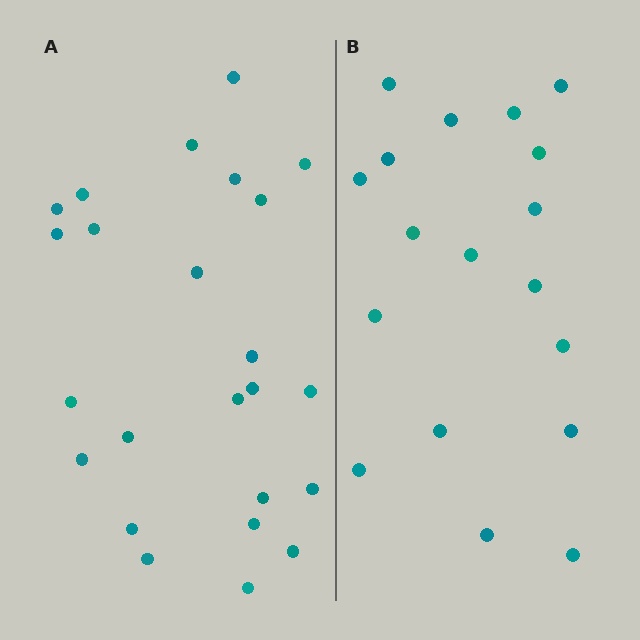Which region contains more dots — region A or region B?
Region A (the left region) has more dots.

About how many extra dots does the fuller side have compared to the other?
Region A has about 6 more dots than region B.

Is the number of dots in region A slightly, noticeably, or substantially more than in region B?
Region A has noticeably more, but not dramatically so. The ratio is roughly 1.3 to 1.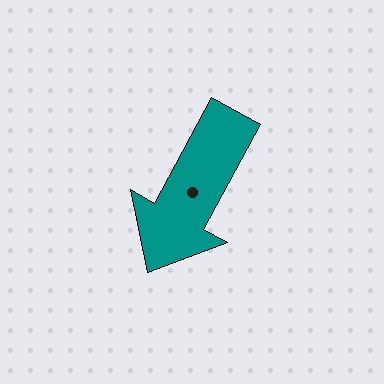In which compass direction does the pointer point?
Southwest.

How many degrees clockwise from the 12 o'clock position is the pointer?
Approximately 209 degrees.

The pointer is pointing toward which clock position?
Roughly 7 o'clock.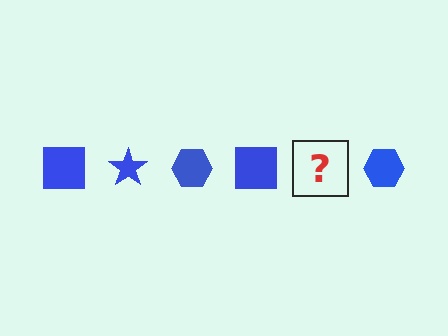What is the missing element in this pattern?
The missing element is a blue star.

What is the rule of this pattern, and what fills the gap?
The rule is that the pattern cycles through square, star, hexagon shapes in blue. The gap should be filled with a blue star.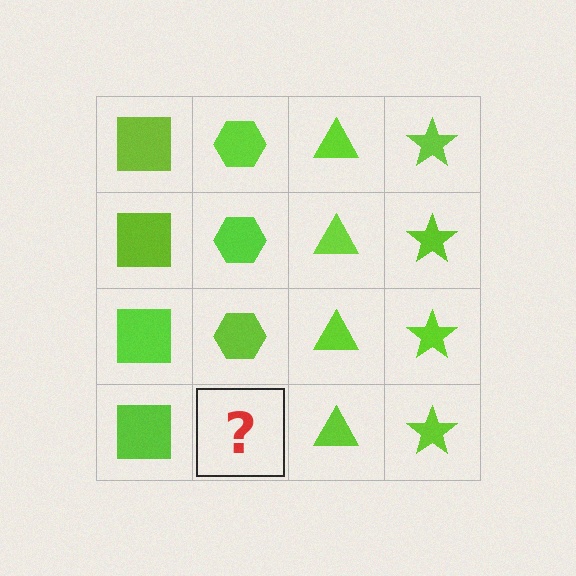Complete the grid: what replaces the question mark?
The question mark should be replaced with a lime hexagon.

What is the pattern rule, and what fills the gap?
The rule is that each column has a consistent shape. The gap should be filled with a lime hexagon.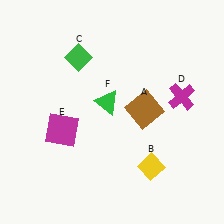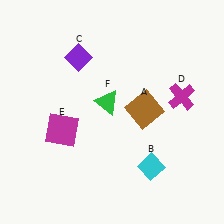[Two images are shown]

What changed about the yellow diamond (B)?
In Image 1, B is yellow. In Image 2, it changed to cyan.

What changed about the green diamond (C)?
In Image 1, C is green. In Image 2, it changed to purple.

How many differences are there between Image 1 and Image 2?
There are 2 differences between the two images.